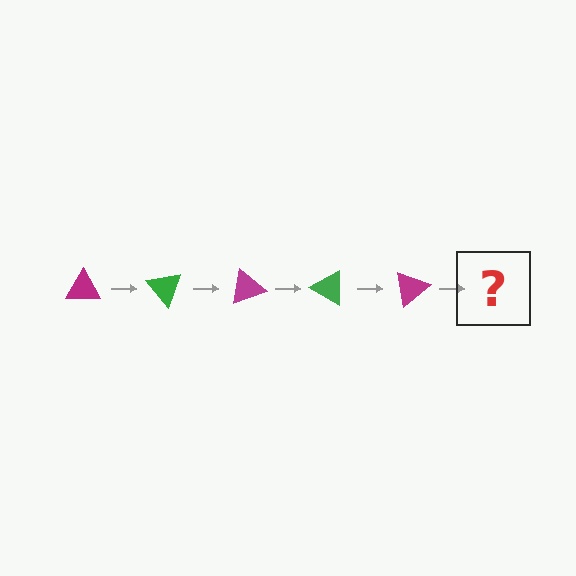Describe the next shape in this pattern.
It should be a green triangle, rotated 250 degrees from the start.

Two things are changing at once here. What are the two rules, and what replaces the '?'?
The two rules are that it rotates 50 degrees each step and the color cycles through magenta and green. The '?' should be a green triangle, rotated 250 degrees from the start.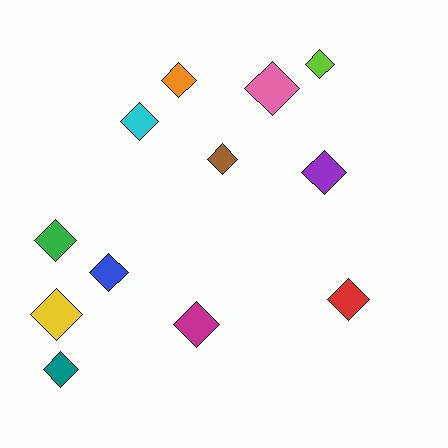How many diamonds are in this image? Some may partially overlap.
There are 12 diamonds.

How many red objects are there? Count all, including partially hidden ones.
There is 1 red object.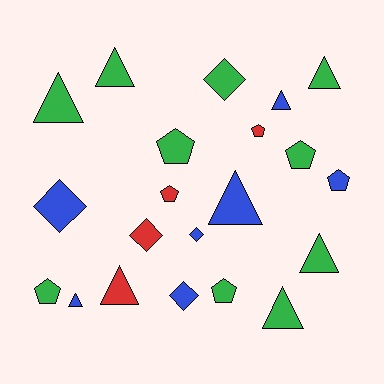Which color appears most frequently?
Green, with 10 objects.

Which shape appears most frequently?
Triangle, with 9 objects.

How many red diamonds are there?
There is 1 red diamond.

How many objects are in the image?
There are 21 objects.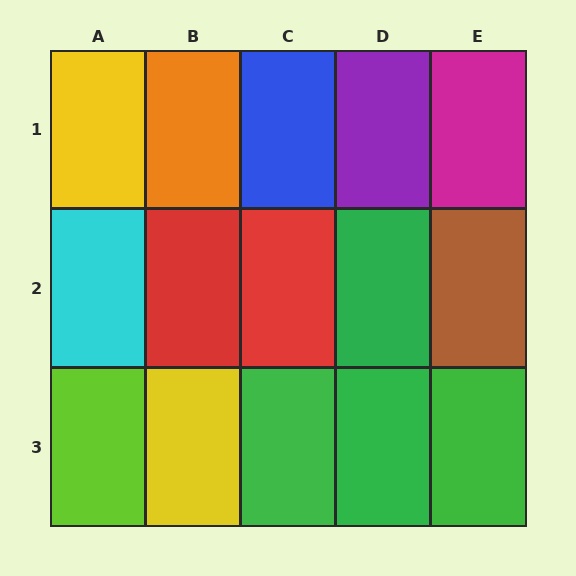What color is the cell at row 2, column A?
Cyan.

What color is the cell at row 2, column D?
Green.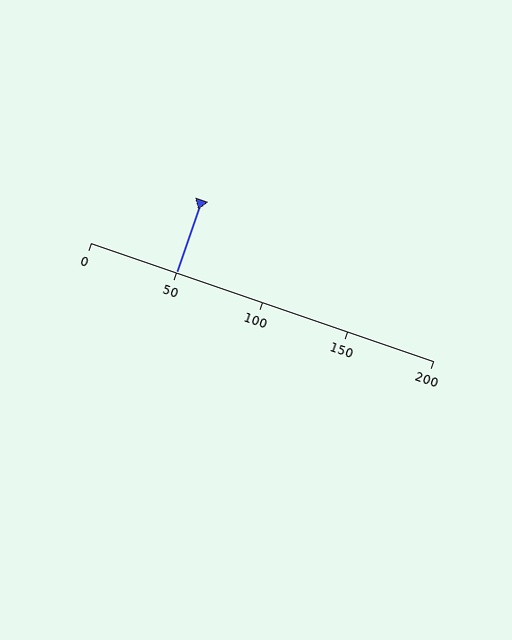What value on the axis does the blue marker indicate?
The marker indicates approximately 50.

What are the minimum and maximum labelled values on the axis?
The axis runs from 0 to 200.